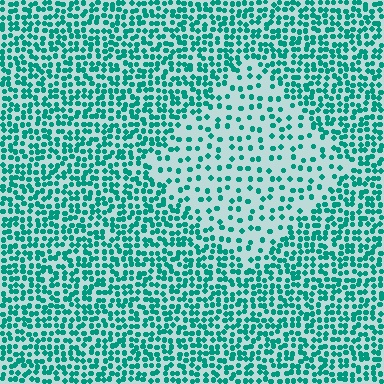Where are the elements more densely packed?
The elements are more densely packed outside the diamond boundary.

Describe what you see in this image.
The image contains small teal elements arranged at two different densities. A diamond-shaped region is visible where the elements are less densely packed than the surrounding area.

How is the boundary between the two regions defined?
The boundary is defined by a change in element density (approximately 2.3x ratio). All elements are the same color, size, and shape.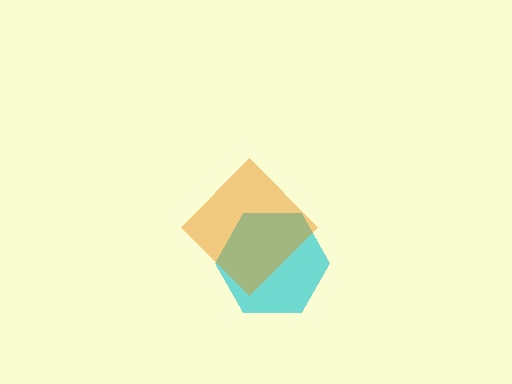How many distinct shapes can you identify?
There are 2 distinct shapes: a cyan hexagon, an orange diamond.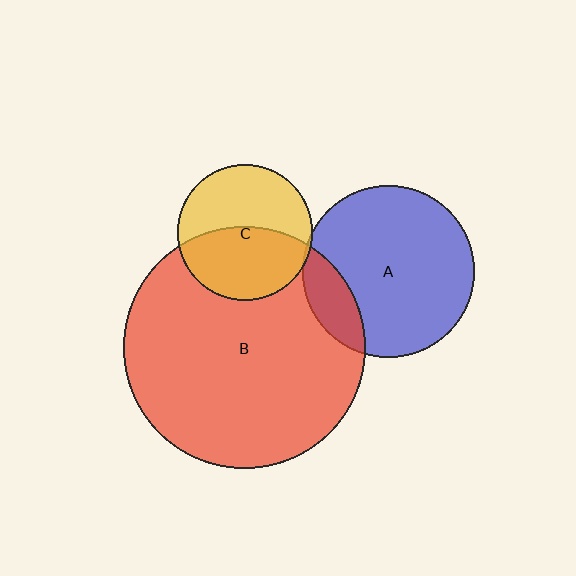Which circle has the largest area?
Circle B (red).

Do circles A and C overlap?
Yes.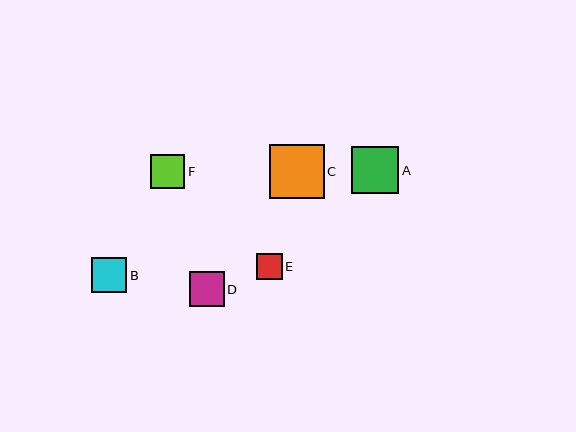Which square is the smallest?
Square E is the smallest with a size of approximately 26 pixels.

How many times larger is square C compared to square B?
Square C is approximately 1.6 times the size of square B.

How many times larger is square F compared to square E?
Square F is approximately 1.3 times the size of square E.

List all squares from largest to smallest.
From largest to smallest: C, A, B, D, F, E.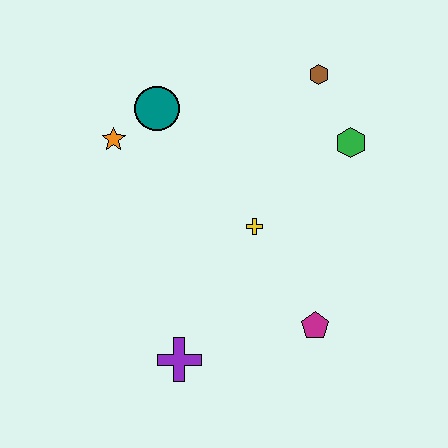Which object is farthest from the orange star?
The magenta pentagon is farthest from the orange star.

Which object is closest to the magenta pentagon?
The yellow cross is closest to the magenta pentagon.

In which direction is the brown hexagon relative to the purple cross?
The brown hexagon is above the purple cross.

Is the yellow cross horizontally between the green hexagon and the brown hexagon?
No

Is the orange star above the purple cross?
Yes